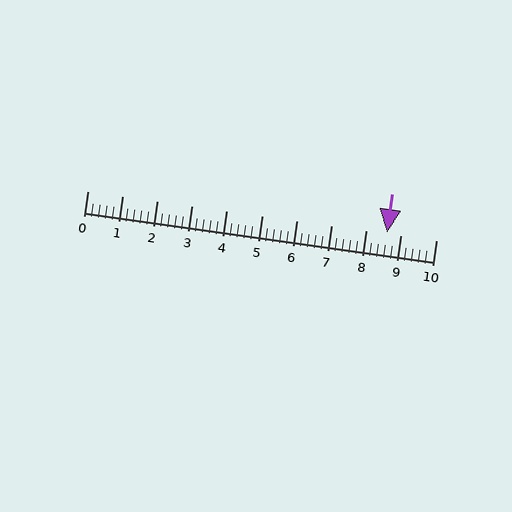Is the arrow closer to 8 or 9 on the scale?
The arrow is closer to 9.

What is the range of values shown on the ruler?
The ruler shows values from 0 to 10.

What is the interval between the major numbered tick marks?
The major tick marks are spaced 1 units apart.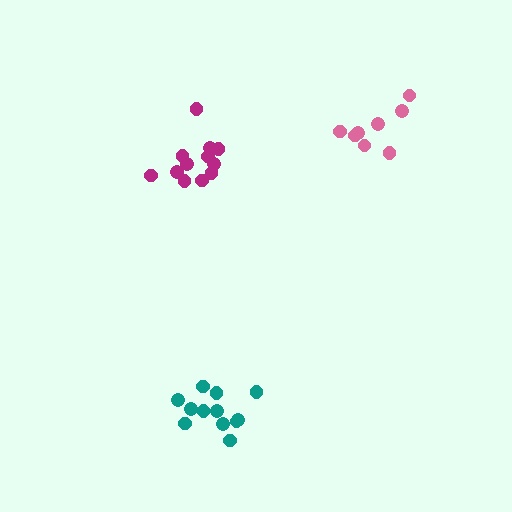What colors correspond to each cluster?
The clusters are colored: teal, magenta, pink.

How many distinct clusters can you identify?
There are 3 distinct clusters.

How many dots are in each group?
Group 1: 12 dots, Group 2: 12 dots, Group 3: 8 dots (32 total).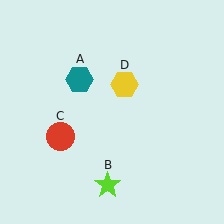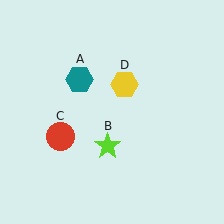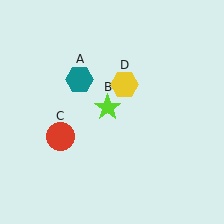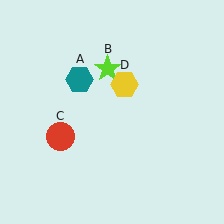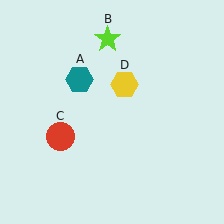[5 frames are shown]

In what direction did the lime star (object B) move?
The lime star (object B) moved up.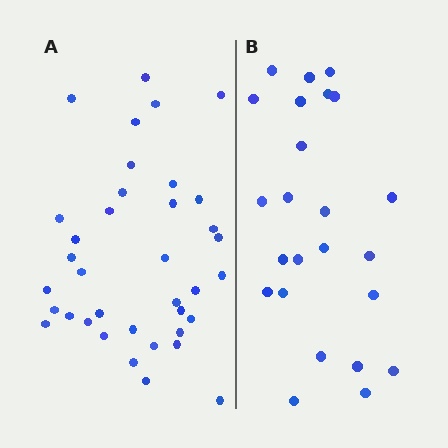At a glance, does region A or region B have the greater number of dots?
Region A (the left region) has more dots.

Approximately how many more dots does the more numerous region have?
Region A has approximately 15 more dots than region B.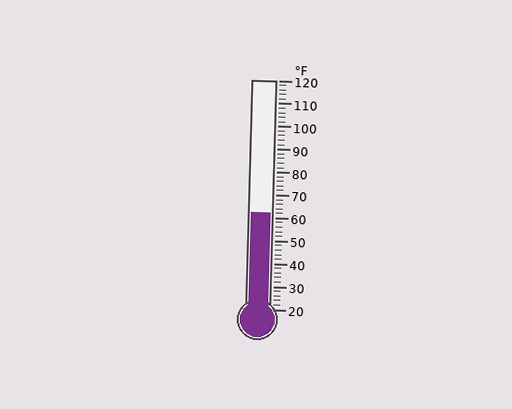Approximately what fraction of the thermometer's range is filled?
The thermometer is filled to approximately 40% of its range.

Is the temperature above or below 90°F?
The temperature is below 90°F.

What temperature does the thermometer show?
The thermometer shows approximately 62°F.